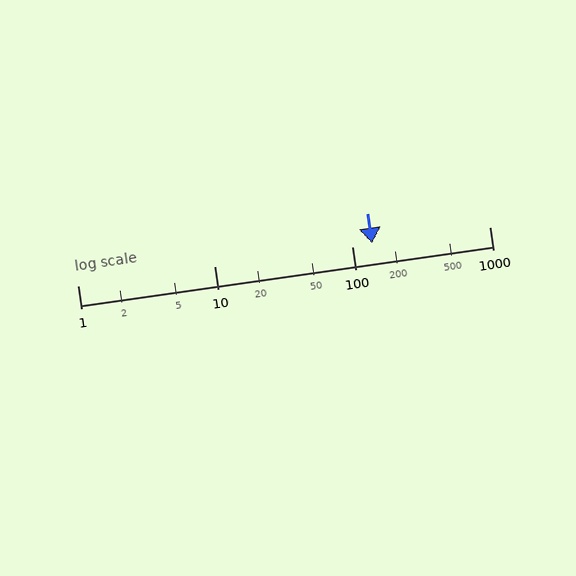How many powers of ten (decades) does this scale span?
The scale spans 3 decades, from 1 to 1000.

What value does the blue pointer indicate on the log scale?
The pointer indicates approximately 140.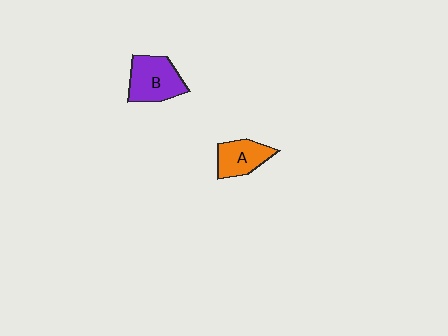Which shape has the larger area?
Shape B (purple).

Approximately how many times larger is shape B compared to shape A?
Approximately 1.3 times.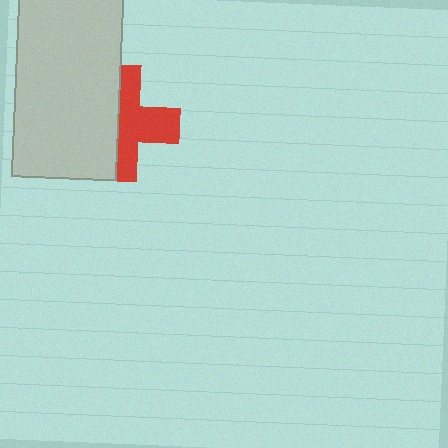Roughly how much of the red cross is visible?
About half of it is visible (roughly 53%).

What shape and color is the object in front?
The object in front is a light gray rectangle.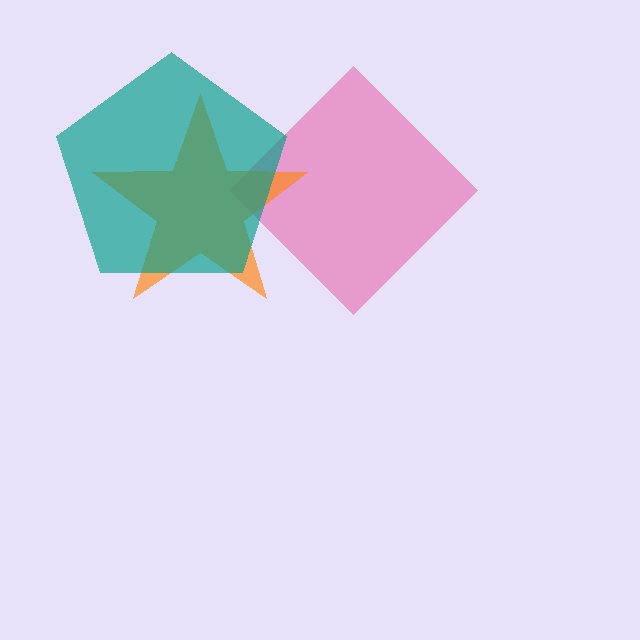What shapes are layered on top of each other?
The layered shapes are: a pink diamond, an orange star, a teal pentagon.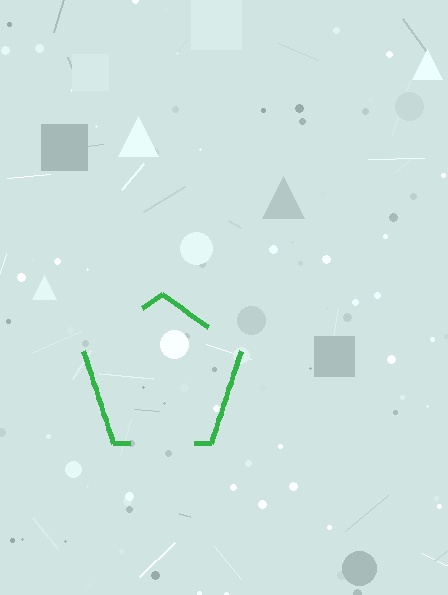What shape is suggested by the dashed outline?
The dashed outline suggests a pentagon.